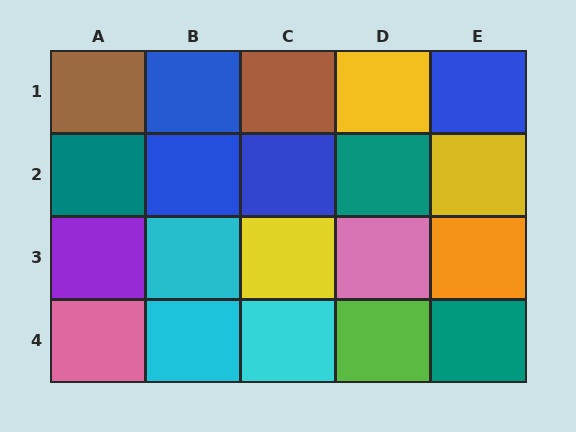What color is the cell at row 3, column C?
Yellow.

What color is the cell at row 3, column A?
Purple.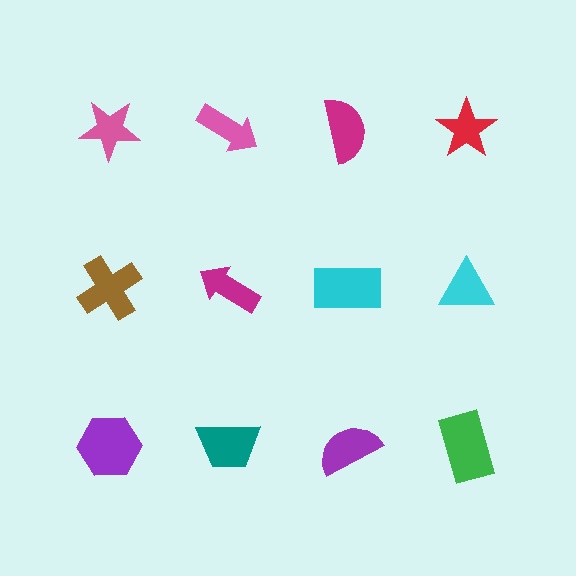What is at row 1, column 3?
A magenta semicircle.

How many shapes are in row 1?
4 shapes.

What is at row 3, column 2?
A teal trapezoid.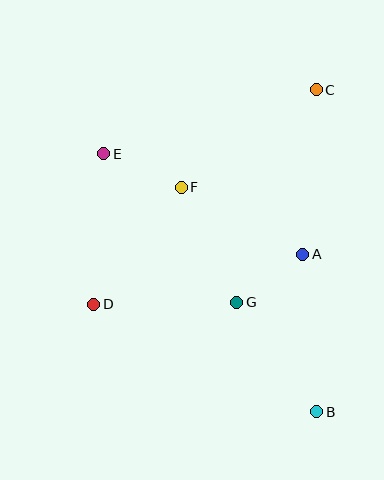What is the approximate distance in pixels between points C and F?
The distance between C and F is approximately 167 pixels.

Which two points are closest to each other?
Points A and G are closest to each other.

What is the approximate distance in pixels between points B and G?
The distance between B and G is approximately 136 pixels.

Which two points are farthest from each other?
Points B and E are farthest from each other.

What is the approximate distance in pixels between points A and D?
The distance between A and D is approximately 215 pixels.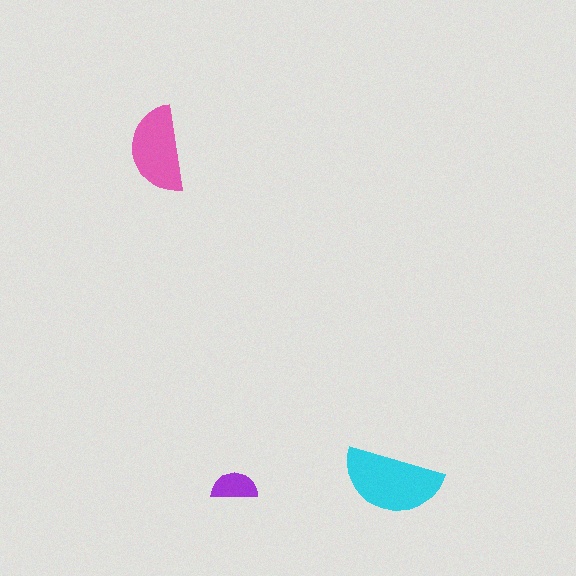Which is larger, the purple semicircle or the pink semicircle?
The pink one.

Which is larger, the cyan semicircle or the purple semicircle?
The cyan one.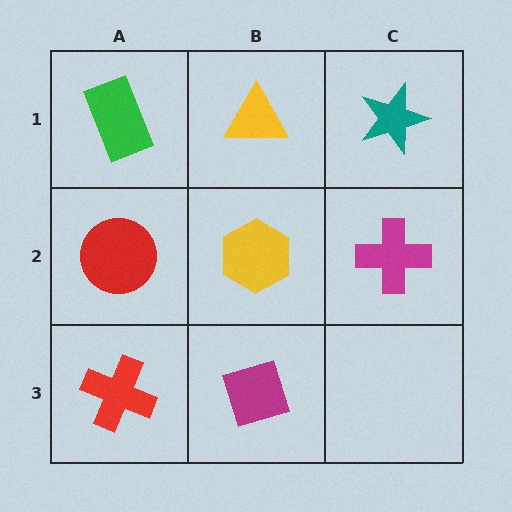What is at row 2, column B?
A yellow hexagon.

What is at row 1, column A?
A green rectangle.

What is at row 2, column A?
A red circle.